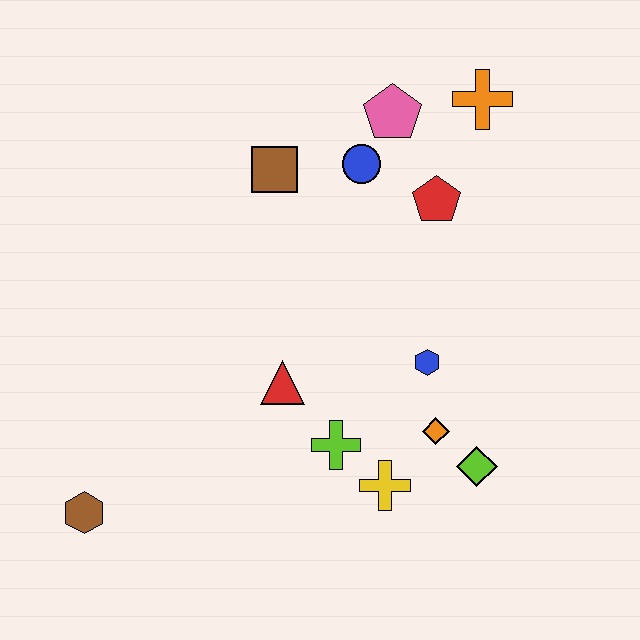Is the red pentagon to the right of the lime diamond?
No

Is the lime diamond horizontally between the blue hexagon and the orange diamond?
No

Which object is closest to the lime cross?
The yellow cross is closest to the lime cross.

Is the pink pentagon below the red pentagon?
No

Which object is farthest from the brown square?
The brown hexagon is farthest from the brown square.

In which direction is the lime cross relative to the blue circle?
The lime cross is below the blue circle.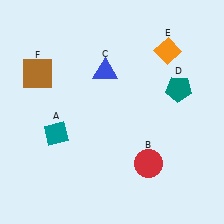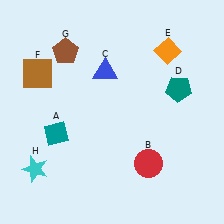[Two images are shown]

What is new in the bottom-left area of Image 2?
A cyan star (H) was added in the bottom-left area of Image 2.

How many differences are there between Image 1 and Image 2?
There are 2 differences between the two images.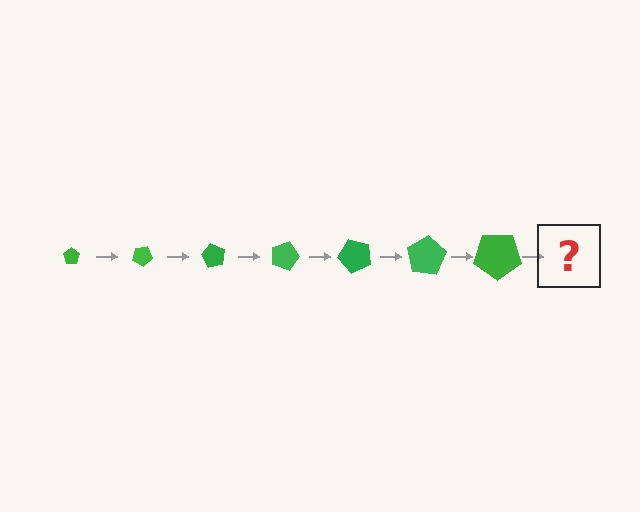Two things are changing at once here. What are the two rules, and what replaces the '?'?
The two rules are that the pentagon grows larger each step and it rotates 30 degrees each step. The '?' should be a pentagon, larger than the previous one and rotated 210 degrees from the start.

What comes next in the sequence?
The next element should be a pentagon, larger than the previous one and rotated 210 degrees from the start.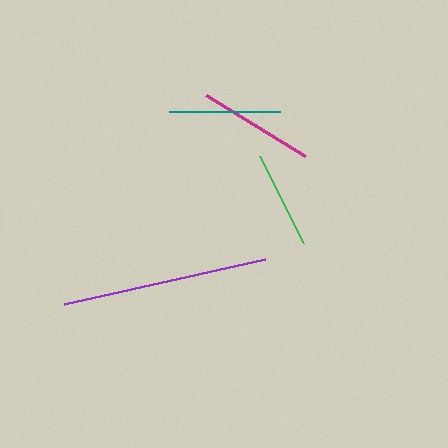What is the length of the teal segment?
The teal segment is approximately 111 pixels long.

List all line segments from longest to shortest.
From longest to shortest: purple, magenta, teal, green.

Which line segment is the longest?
The purple line is the longest at approximately 207 pixels.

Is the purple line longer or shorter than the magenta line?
The purple line is longer than the magenta line.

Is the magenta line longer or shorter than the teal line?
The magenta line is longer than the teal line.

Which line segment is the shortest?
The green line is the shortest at approximately 97 pixels.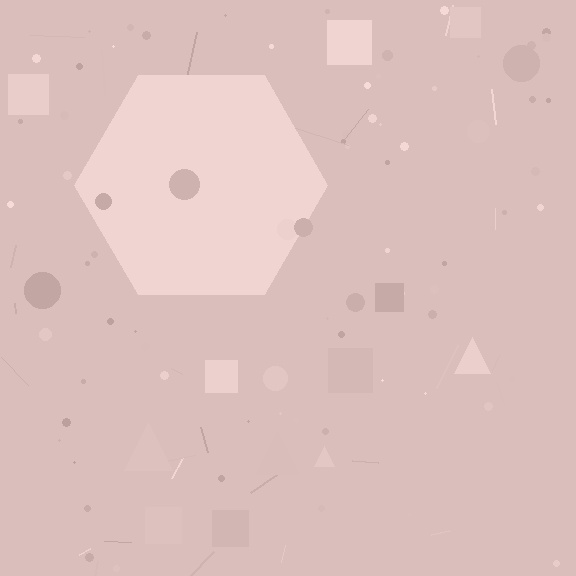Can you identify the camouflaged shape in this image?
The camouflaged shape is a hexagon.